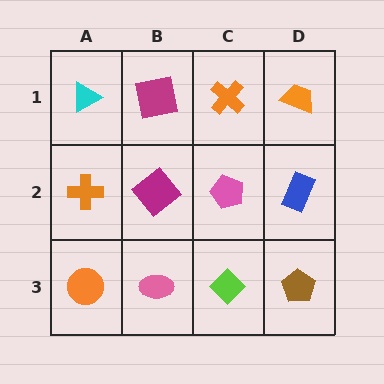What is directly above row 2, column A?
A cyan triangle.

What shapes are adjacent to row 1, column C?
A pink pentagon (row 2, column C), a magenta square (row 1, column B), an orange trapezoid (row 1, column D).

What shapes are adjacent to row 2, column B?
A magenta square (row 1, column B), a pink ellipse (row 3, column B), an orange cross (row 2, column A), a pink pentagon (row 2, column C).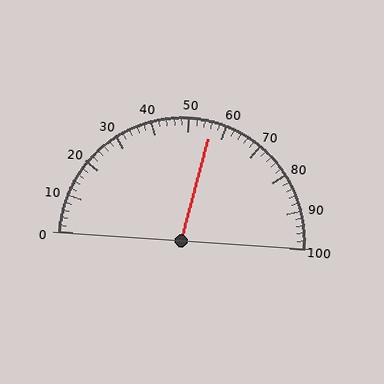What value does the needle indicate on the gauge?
The needle indicates approximately 56.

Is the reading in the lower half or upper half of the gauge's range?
The reading is in the upper half of the range (0 to 100).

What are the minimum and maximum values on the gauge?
The gauge ranges from 0 to 100.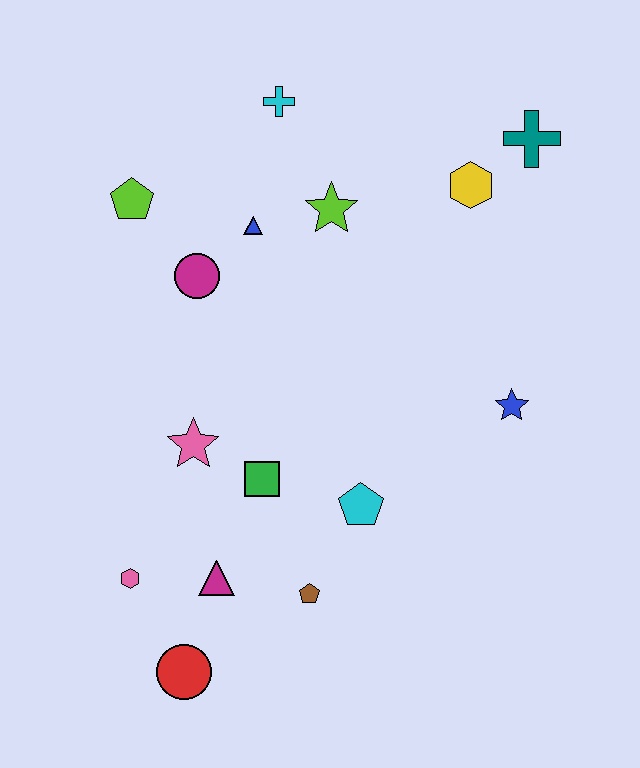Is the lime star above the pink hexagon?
Yes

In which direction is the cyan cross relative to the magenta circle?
The cyan cross is above the magenta circle.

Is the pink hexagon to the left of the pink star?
Yes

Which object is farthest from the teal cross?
The red circle is farthest from the teal cross.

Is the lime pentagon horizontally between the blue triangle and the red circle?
No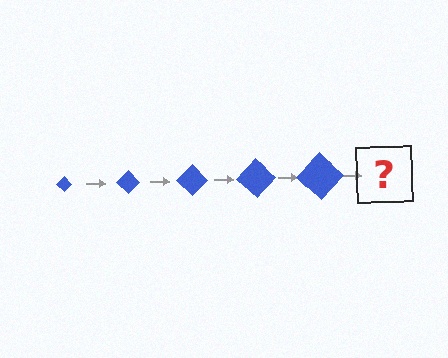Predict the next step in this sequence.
The next step is a blue diamond, larger than the previous one.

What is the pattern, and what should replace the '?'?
The pattern is that the diamond gets progressively larger each step. The '?' should be a blue diamond, larger than the previous one.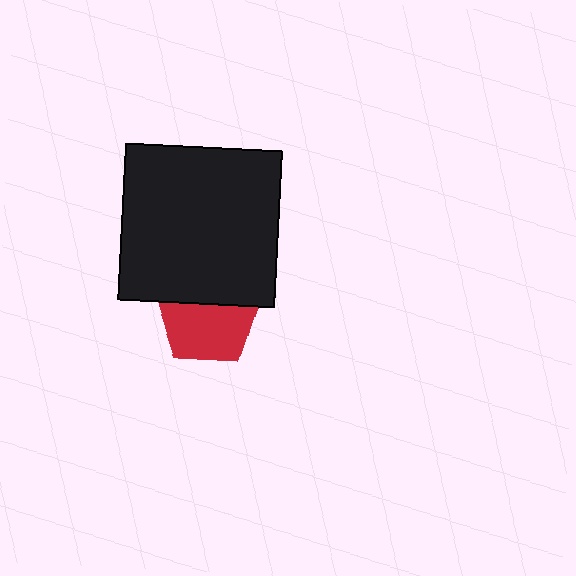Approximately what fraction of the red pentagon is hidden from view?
Roughly 38% of the red pentagon is hidden behind the black square.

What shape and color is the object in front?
The object in front is a black square.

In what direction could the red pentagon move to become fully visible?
The red pentagon could move down. That would shift it out from behind the black square entirely.